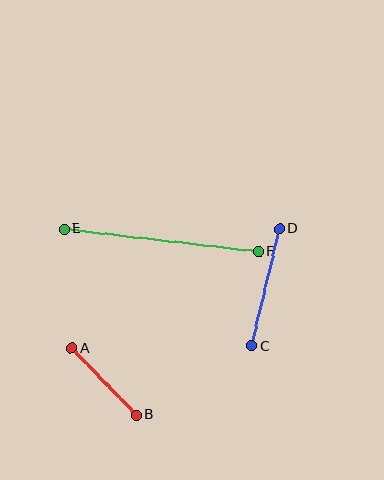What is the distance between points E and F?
The distance is approximately 196 pixels.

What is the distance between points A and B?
The distance is approximately 93 pixels.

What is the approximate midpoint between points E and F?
The midpoint is at approximately (161, 240) pixels.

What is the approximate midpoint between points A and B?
The midpoint is at approximately (104, 382) pixels.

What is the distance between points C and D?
The distance is approximately 121 pixels.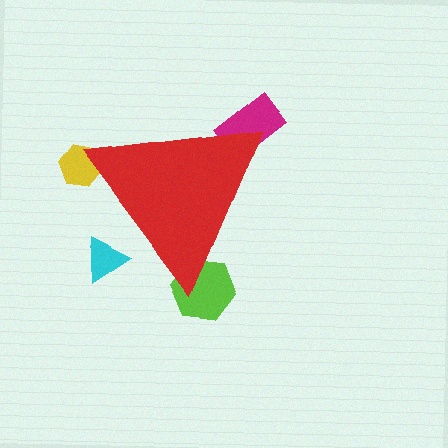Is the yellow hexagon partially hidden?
Yes, the yellow hexagon is partially hidden behind the red triangle.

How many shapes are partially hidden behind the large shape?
4 shapes are partially hidden.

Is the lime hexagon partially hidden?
Yes, the lime hexagon is partially hidden behind the red triangle.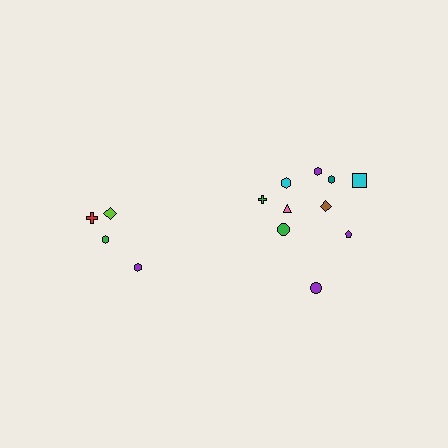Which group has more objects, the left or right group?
The right group.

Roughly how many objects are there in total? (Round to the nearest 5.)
Roughly 15 objects in total.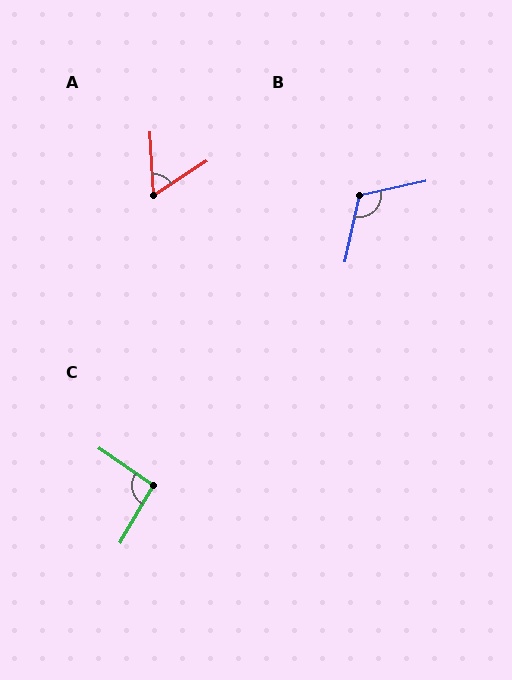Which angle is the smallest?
A, at approximately 60 degrees.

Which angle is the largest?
B, at approximately 114 degrees.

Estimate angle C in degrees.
Approximately 95 degrees.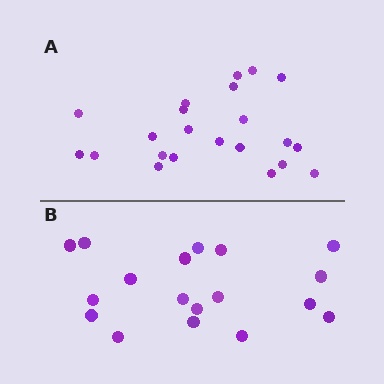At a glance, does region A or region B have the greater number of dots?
Region A (the top region) has more dots.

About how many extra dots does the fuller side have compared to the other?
Region A has about 4 more dots than region B.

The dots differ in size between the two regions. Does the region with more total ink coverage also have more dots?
No. Region B has more total ink coverage because its dots are larger, but region A actually contains more individual dots. Total area can be misleading — the number of items is what matters here.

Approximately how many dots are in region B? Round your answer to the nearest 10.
About 20 dots. (The exact count is 18, which rounds to 20.)